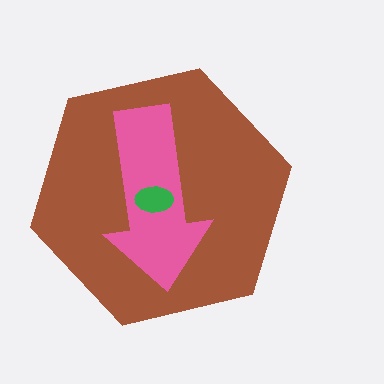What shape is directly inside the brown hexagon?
The pink arrow.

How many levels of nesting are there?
3.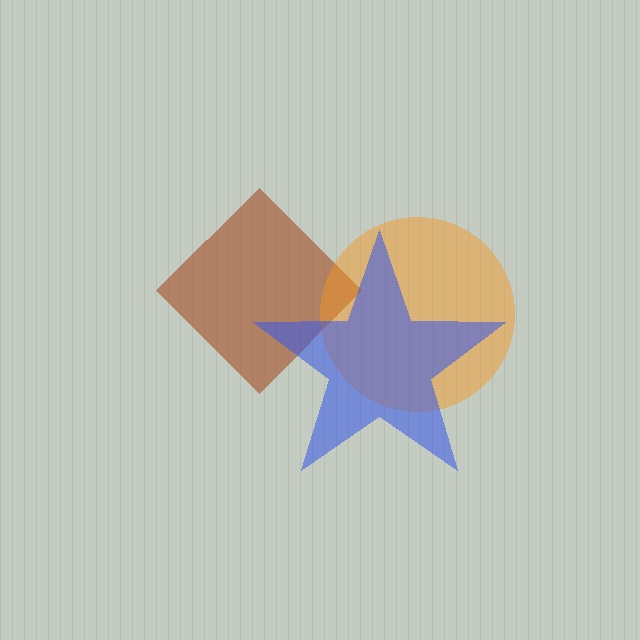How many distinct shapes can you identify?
There are 3 distinct shapes: a brown diamond, an orange circle, a blue star.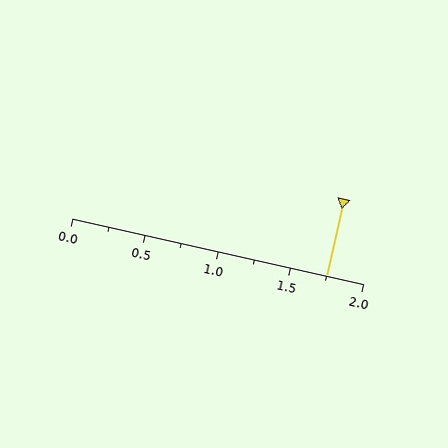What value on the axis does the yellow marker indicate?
The marker indicates approximately 1.75.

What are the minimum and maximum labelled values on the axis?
The axis runs from 0.0 to 2.0.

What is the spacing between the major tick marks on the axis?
The major ticks are spaced 0.5 apart.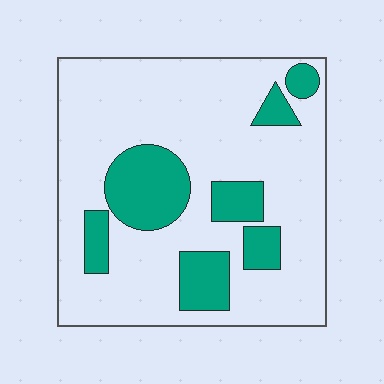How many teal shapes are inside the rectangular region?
7.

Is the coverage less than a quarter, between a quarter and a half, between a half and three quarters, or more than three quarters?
Less than a quarter.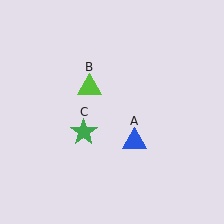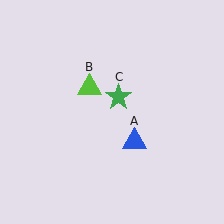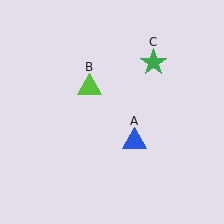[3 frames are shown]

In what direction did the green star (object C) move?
The green star (object C) moved up and to the right.